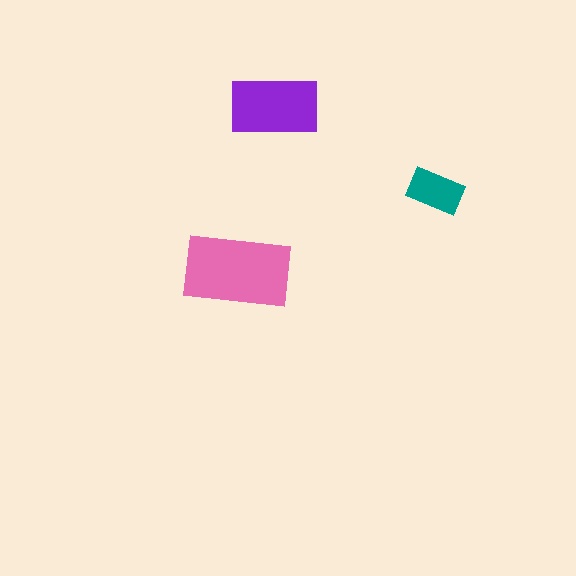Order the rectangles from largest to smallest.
the pink one, the purple one, the teal one.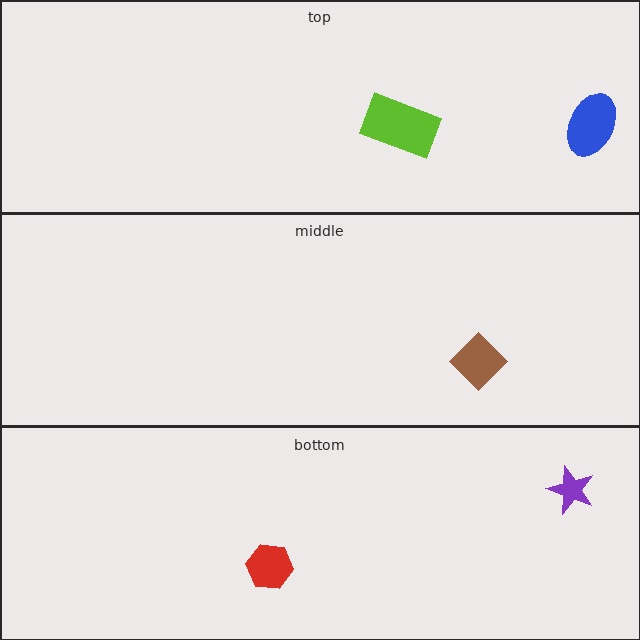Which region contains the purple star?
The bottom region.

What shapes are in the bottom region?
The purple star, the red hexagon.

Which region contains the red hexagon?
The bottom region.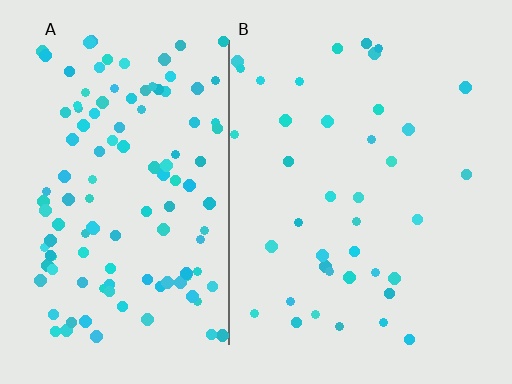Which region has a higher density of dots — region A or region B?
A (the left).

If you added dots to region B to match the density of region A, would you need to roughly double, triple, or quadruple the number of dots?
Approximately triple.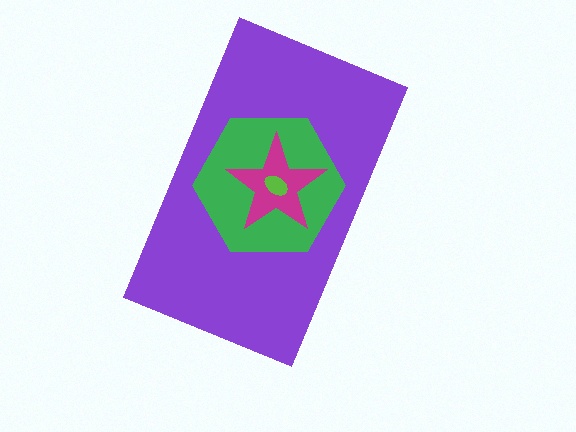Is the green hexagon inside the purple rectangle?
Yes.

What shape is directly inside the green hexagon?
The magenta star.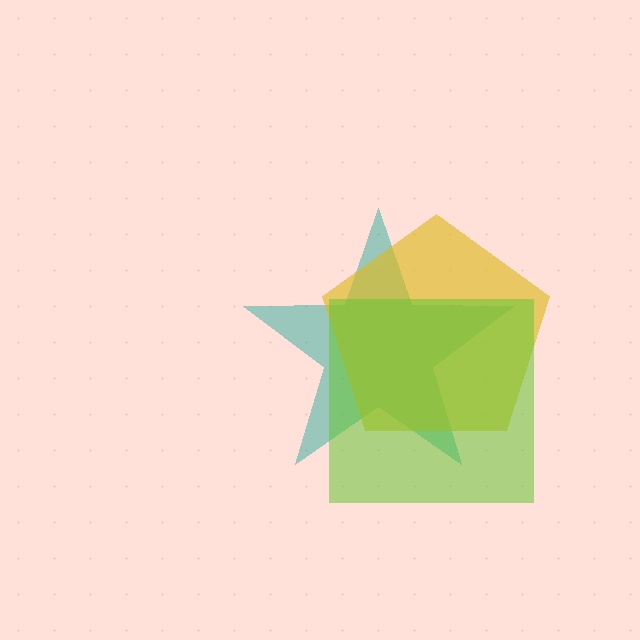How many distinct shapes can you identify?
There are 3 distinct shapes: a teal star, a yellow pentagon, a lime square.